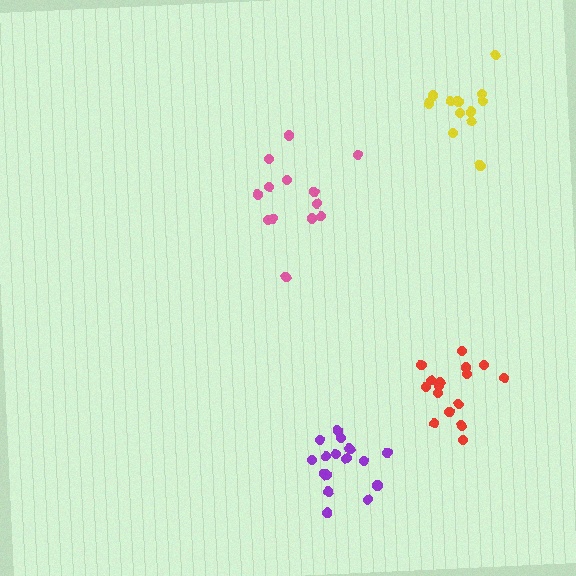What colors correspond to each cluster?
The clusters are colored: yellow, red, purple, pink.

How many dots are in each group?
Group 1: 12 dots, Group 2: 16 dots, Group 3: 17 dots, Group 4: 13 dots (58 total).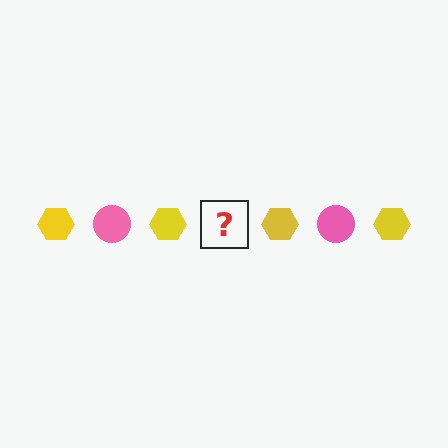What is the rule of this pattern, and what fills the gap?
The rule is that the pattern alternates between yellow hexagon and pink circle. The gap should be filled with a pink circle.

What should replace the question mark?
The question mark should be replaced with a pink circle.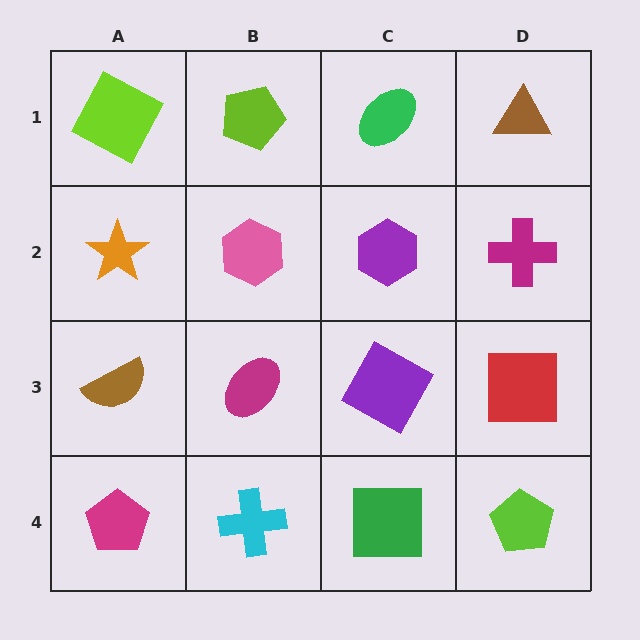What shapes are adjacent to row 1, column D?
A magenta cross (row 2, column D), a green ellipse (row 1, column C).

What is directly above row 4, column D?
A red square.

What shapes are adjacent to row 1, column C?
A purple hexagon (row 2, column C), a lime pentagon (row 1, column B), a brown triangle (row 1, column D).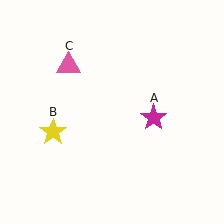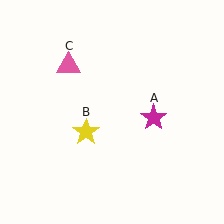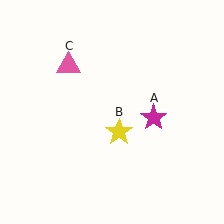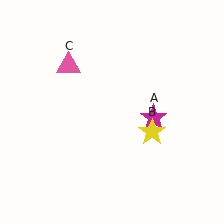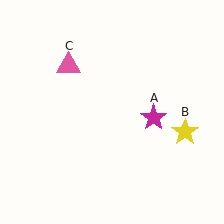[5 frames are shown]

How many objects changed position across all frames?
1 object changed position: yellow star (object B).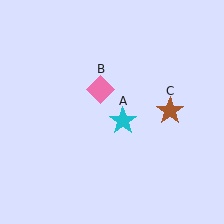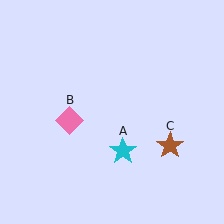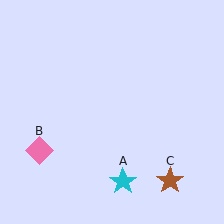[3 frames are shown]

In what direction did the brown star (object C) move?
The brown star (object C) moved down.